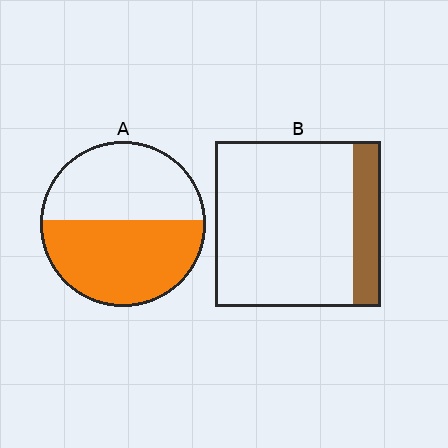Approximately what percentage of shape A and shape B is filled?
A is approximately 55% and B is approximately 15%.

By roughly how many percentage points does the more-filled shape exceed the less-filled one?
By roughly 35 percentage points (A over B).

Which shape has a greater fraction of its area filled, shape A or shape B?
Shape A.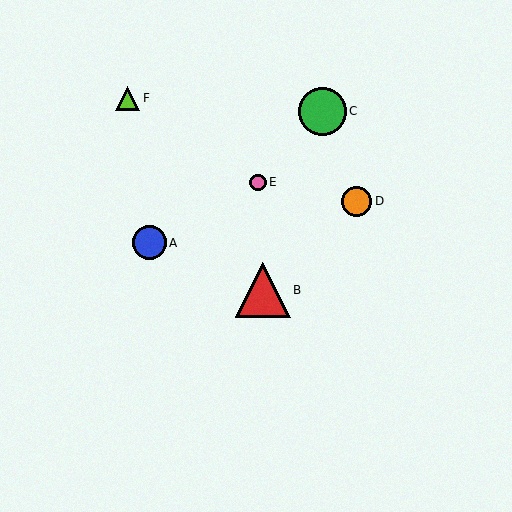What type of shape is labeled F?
Shape F is a lime triangle.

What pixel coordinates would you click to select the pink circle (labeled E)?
Click at (258, 182) to select the pink circle E.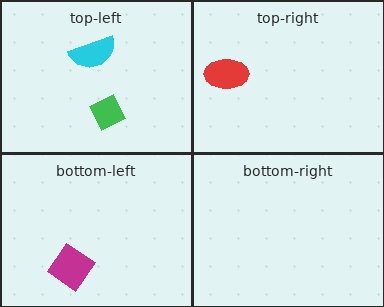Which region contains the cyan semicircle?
The top-left region.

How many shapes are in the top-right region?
1.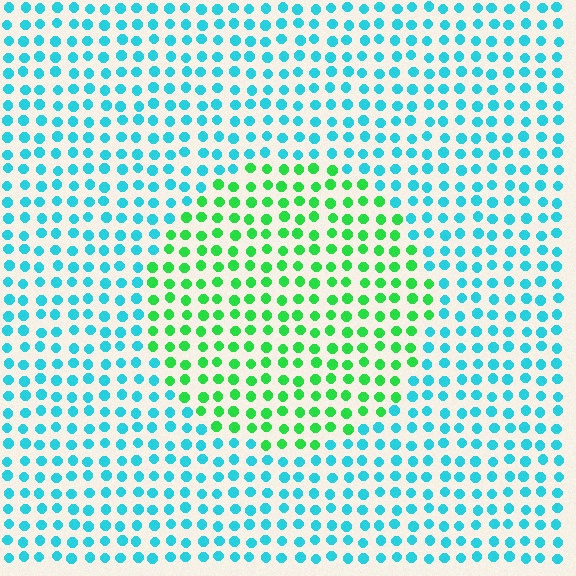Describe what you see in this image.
The image is filled with small cyan elements in a uniform arrangement. A circle-shaped region is visible where the elements are tinted to a slightly different hue, forming a subtle color boundary.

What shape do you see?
I see a circle.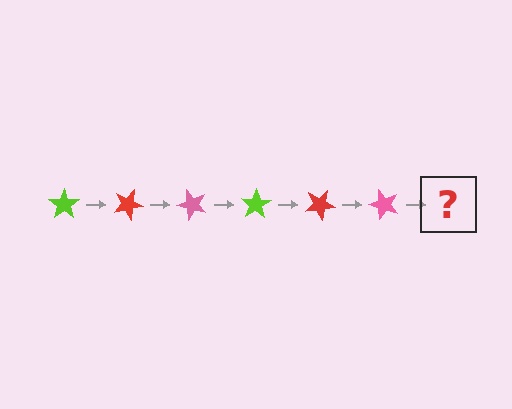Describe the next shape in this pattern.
It should be a lime star, rotated 150 degrees from the start.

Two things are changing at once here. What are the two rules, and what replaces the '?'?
The two rules are that it rotates 25 degrees each step and the color cycles through lime, red, and pink. The '?' should be a lime star, rotated 150 degrees from the start.